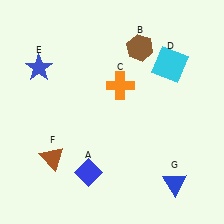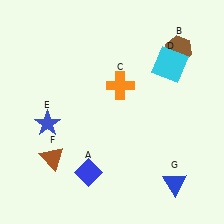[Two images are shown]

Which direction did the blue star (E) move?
The blue star (E) moved down.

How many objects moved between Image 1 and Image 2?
2 objects moved between the two images.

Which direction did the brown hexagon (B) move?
The brown hexagon (B) moved right.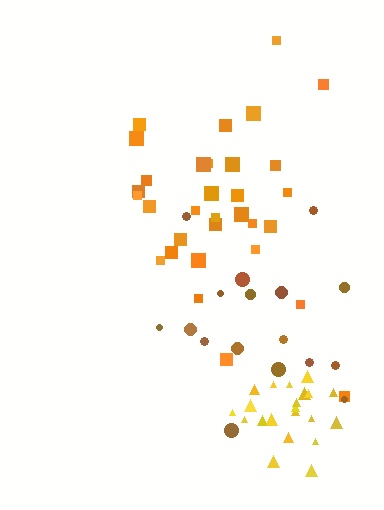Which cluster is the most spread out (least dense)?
Brown.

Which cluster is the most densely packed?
Yellow.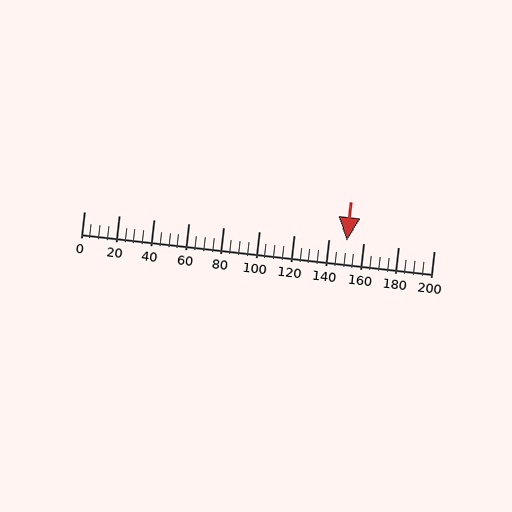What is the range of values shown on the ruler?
The ruler shows values from 0 to 200.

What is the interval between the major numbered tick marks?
The major tick marks are spaced 20 units apart.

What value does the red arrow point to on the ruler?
The red arrow points to approximately 150.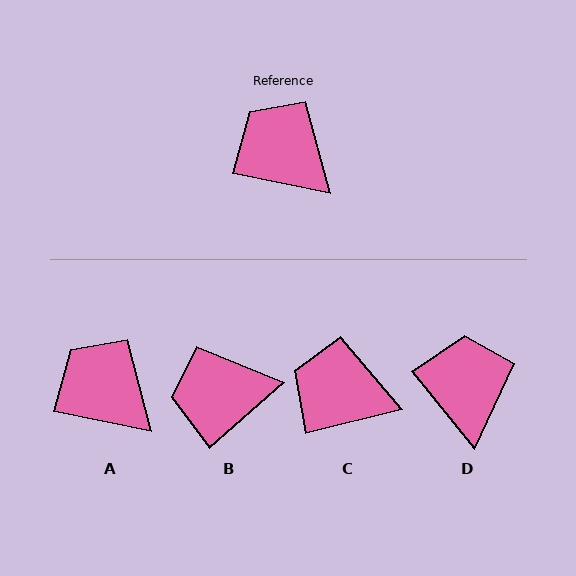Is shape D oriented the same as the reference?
No, it is off by about 40 degrees.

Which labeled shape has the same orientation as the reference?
A.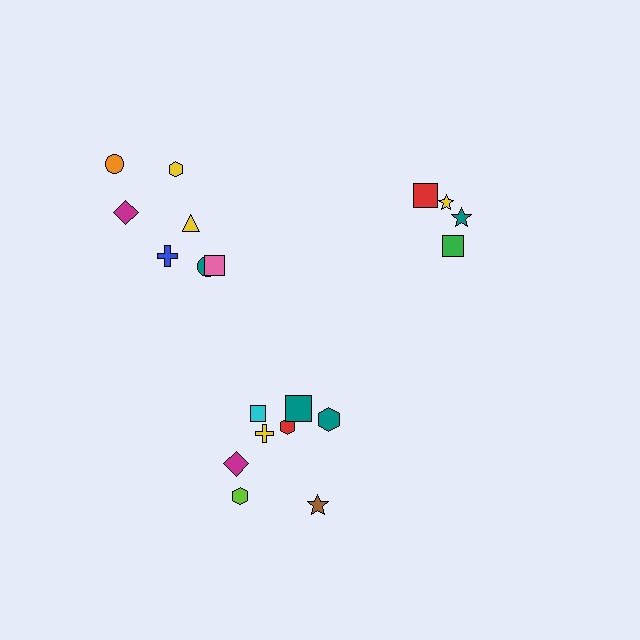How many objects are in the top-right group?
There are 4 objects.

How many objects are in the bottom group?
There are 8 objects.